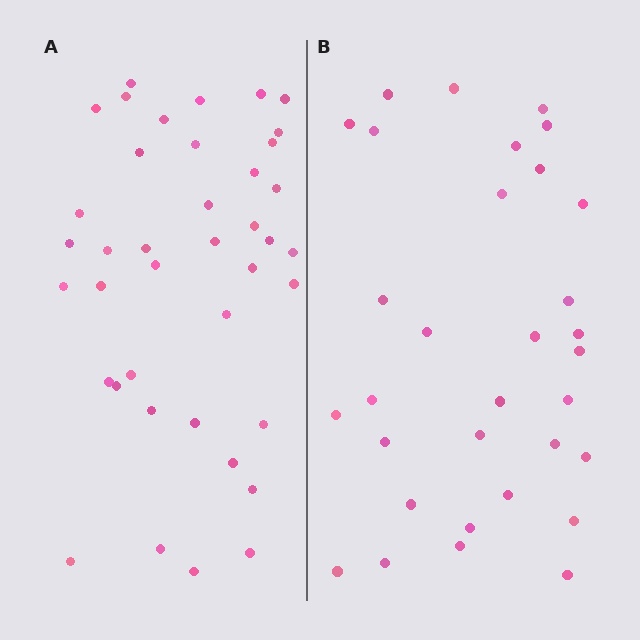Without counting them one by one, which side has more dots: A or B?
Region A (the left region) has more dots.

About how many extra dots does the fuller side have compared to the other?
Region A has roughly 8 or so more dots than region B.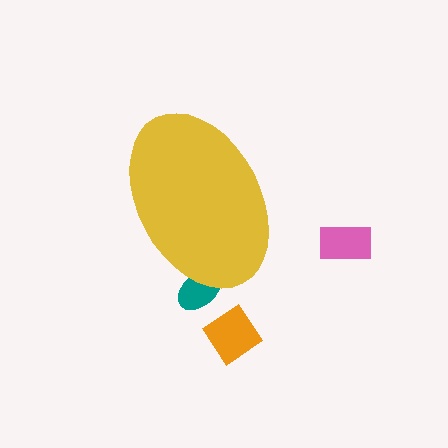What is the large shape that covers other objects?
A yellow ellipse.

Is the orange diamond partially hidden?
No, the orange diamond is fully visible.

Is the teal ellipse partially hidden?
Yes, the teal ellipse is partially hidden behind the yellow ellipse.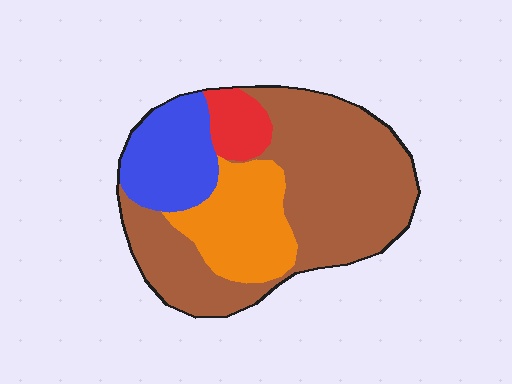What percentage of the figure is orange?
Orange takes up about one fifth (1/5) of the figure.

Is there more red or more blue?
Blue.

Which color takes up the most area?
Brown, at roughly 55%.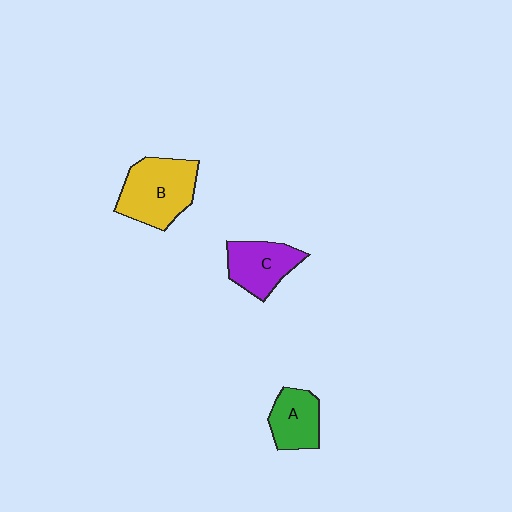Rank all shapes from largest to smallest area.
From largest to smallest: B (yellow), C (purple), A (green).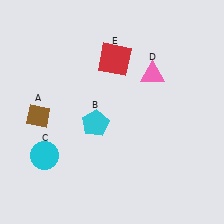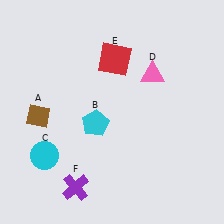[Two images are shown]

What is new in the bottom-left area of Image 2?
A purple cross (F) was added in the bottom-left area of Image 2.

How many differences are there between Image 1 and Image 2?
There is 1 difference between the two images.